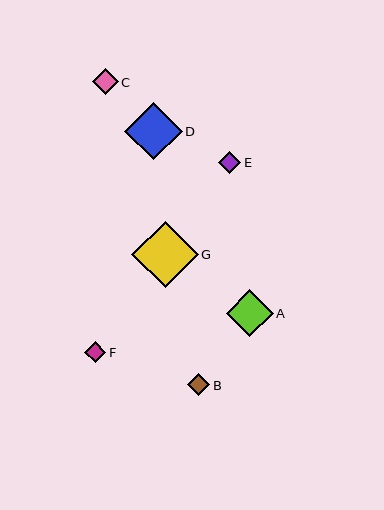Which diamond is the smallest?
Diamond F is the smallest with a size of approximately 21 pixels.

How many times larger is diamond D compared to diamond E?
Diamond D is approximately 2.6 times the size of diamond E.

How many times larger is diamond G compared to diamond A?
Diamond G is approximately 1.4 times the size of diamond A.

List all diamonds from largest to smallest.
From largest to smallest: G, D, A, C, B, E, F.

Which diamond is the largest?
Diamond G is the largest with a size of approximately 66 pixels.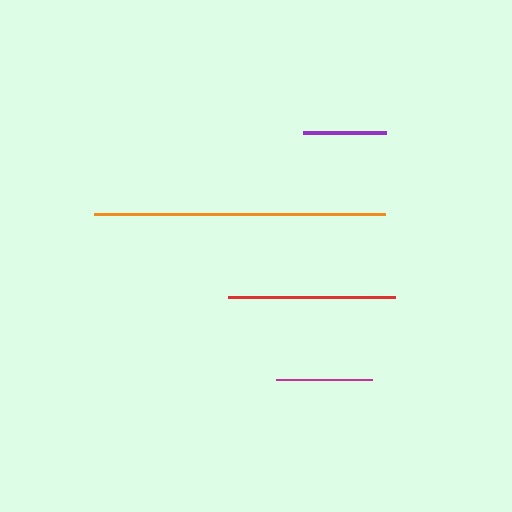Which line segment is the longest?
The orange line is the longest at approximately 291 pixels.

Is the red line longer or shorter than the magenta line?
The red line is longer than the magenta line.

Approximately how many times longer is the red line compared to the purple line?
The red line is approximately 2.0 times the length of the purple line.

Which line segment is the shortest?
The purple line is the shortest at approximately 83 pixels.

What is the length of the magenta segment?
The magenta segment is approximately 96 pixels long.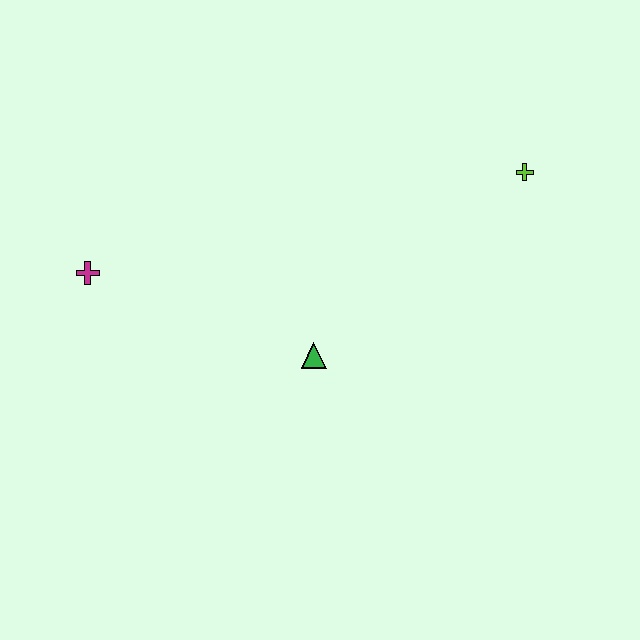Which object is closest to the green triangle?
The magenta cross is closest to the green triangle.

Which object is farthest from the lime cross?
The magenta cross is farthest from the lime cross.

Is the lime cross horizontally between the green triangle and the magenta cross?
No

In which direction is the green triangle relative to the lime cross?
The green triangle is to the left of the lime cross.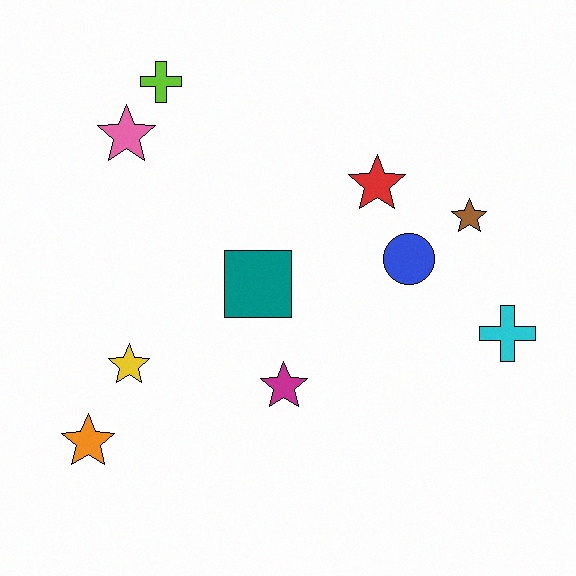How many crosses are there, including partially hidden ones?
There are 2 crosses.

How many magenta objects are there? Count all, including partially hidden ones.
There is 1 magenta object.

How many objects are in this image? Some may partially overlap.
There are 10 objects.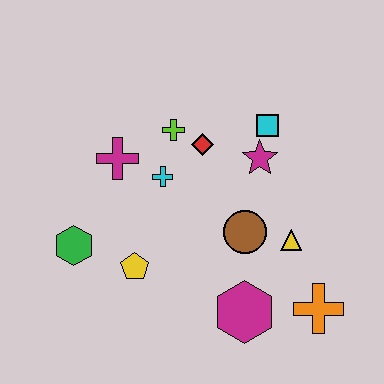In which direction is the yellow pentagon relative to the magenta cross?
The yellow pentagon is below the magenta cross.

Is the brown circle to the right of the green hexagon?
Yes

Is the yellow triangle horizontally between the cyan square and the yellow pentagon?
No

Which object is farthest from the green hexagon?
The orange cross is farthest from the green hexagon.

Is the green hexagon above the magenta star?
No